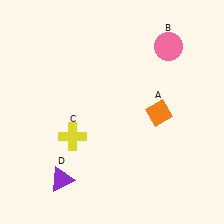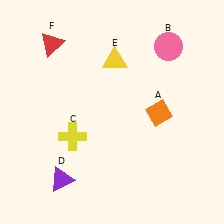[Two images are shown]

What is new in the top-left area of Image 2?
A red triangle (F) was added in the top-left area of Image 2.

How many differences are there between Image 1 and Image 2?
There are 2 differences between the two images.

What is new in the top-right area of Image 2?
A yellow triangle (E) was added in the top-right area of Image 2.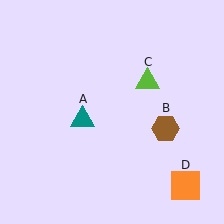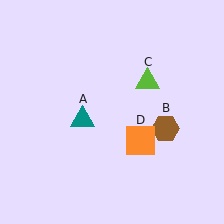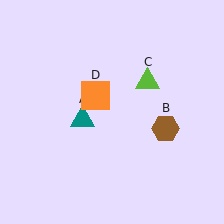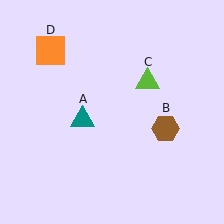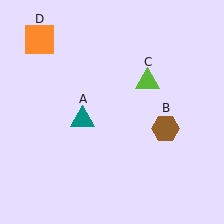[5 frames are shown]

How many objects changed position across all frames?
1 object changed position: orange square (object D).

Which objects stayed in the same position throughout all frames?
Teal triangle (object A) and brown hexagon (object B) and lime triangle (object C) remained stationary.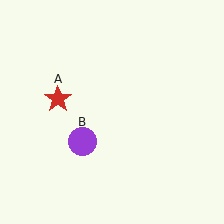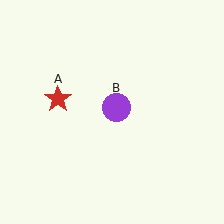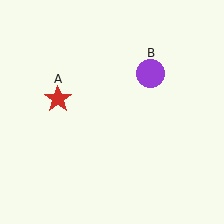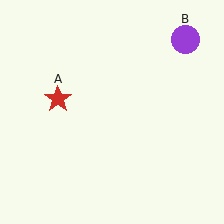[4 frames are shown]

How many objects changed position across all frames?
1 object changed position: purple circle (object B).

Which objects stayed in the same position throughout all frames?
Red star (object A) remained stationary.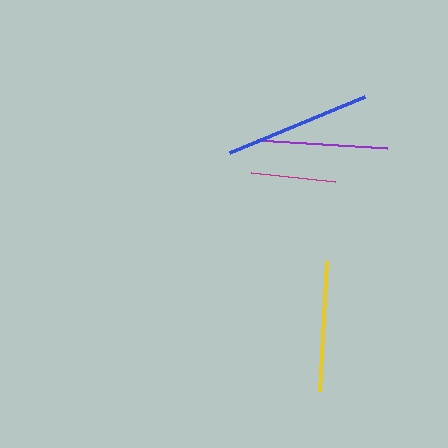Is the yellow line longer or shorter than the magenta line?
The yellow line is longer than the magenta line.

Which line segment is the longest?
The blue line is the longest at approximately 146 pixels.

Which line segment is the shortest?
The magenta line is the shortest at approximately 85 pixels.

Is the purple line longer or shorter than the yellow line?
The yellow line is longer than the purple line.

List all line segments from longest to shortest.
From longest to shortest: blue, yellow, purple, magenta.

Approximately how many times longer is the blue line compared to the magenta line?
The blue line is approximately 1.7 times the length of the magenta line.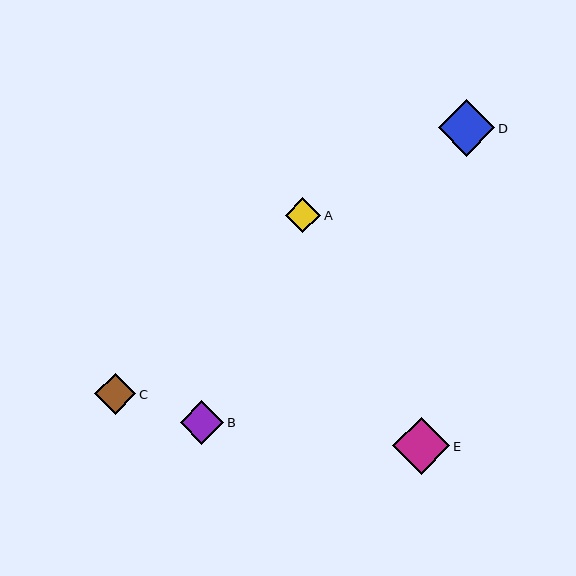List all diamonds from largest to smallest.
From largest to smallest: E, D, B, C, A.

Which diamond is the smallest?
Diamond A is the smallest with a size of approximately 35 pixels.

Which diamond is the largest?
Diamond E is the largest with a size of approximately 57 pixels.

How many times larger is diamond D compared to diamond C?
Diamond D is approximately 1.4 times the size of diamond C.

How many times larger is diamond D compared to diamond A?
Diamond D is approximately 1.6 times the size of diamond A.